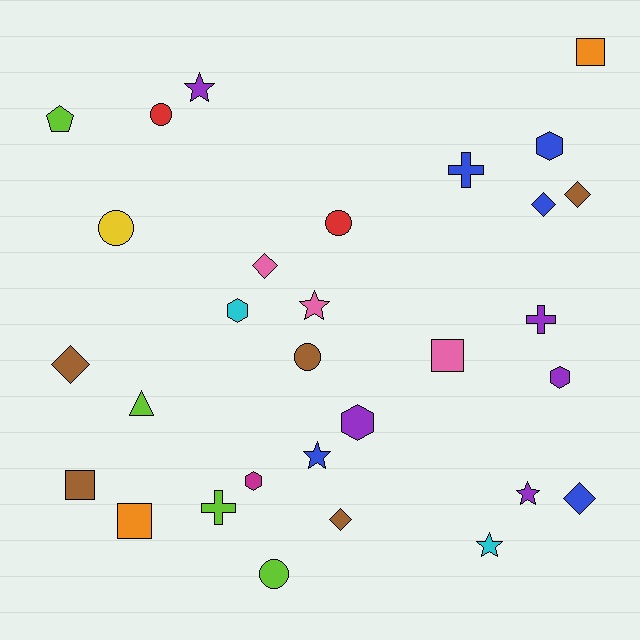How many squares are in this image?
There are 4 squares.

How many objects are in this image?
There are 30 objects.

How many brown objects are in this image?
There are 5 brown objects.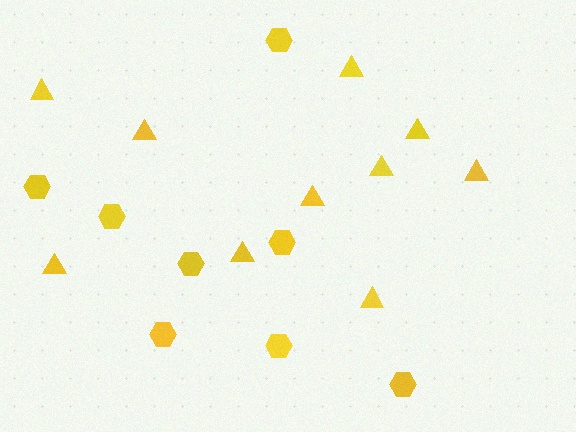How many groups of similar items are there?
There are 2 groups: one group of triangles (10) and one group of hexagons (8).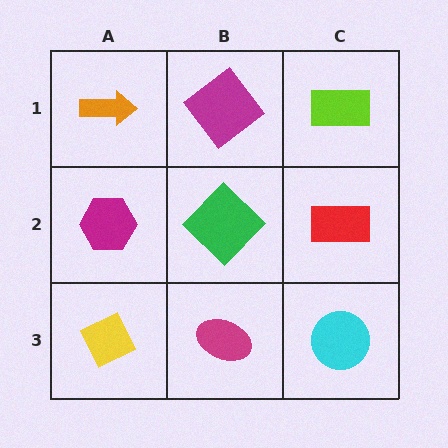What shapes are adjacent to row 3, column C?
A red rectangle (row 2, column C), a magenta ellipse (row 3, column B).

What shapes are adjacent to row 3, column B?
A green diamond (row 2, column B), a yellow diamond (row 3, column A), a cyan circle (row 3, column C).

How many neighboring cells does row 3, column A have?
2.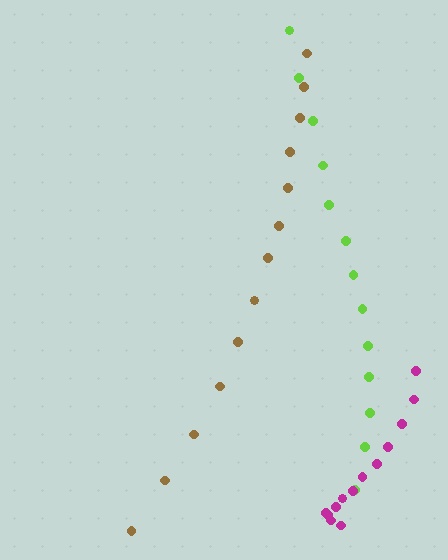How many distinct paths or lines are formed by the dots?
There are 3 distinct paths.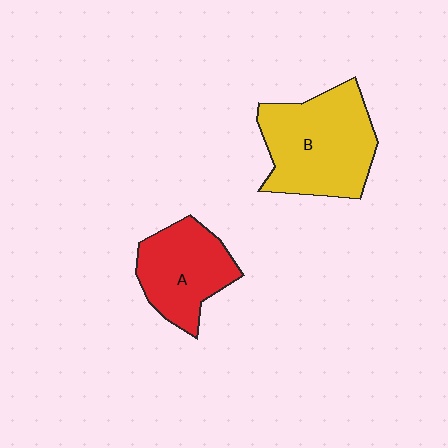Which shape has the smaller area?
Shape A (red).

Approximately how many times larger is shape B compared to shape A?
Approximately 1.4 times.